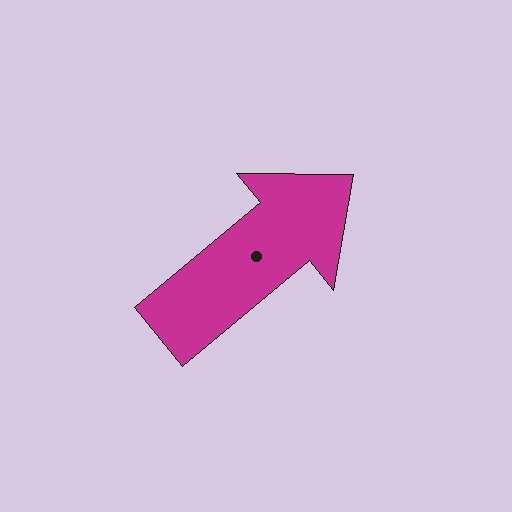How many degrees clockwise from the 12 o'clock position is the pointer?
Approximately 50 degrees.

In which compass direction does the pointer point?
Northeast.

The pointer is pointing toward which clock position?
Roughly 2 o'clock.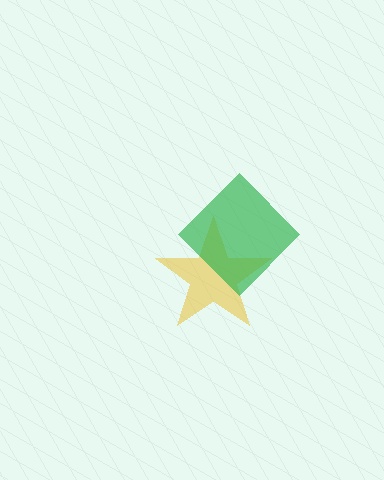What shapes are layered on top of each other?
The layered shapes are: a yellow star, a green diamond.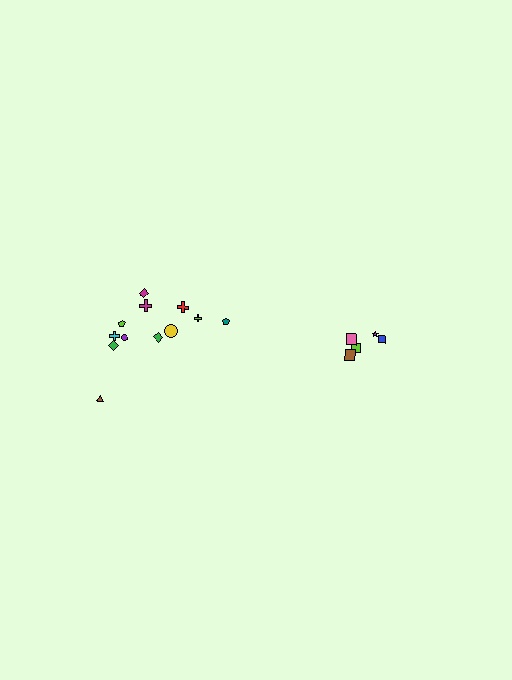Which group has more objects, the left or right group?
The left group.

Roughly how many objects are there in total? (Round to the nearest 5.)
Roughly 15 objects in total.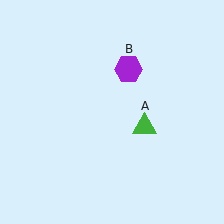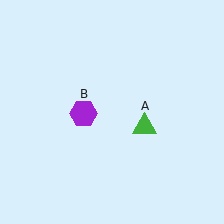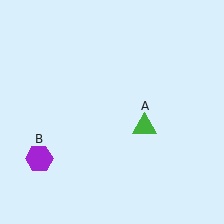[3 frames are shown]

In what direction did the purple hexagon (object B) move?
The purple hexagon (object B) moved down and to the left.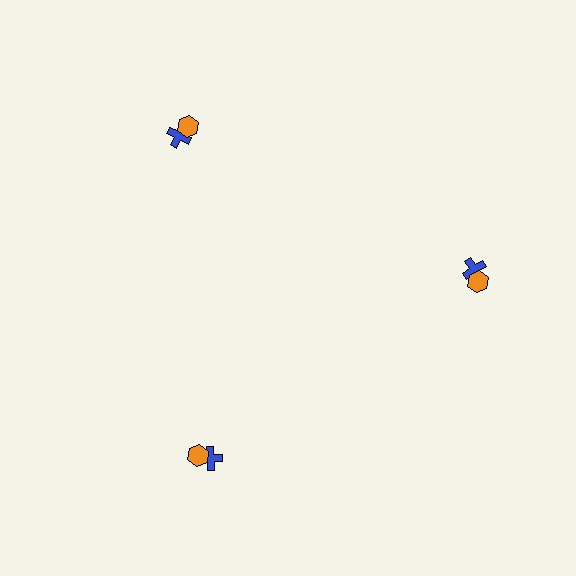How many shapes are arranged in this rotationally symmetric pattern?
There are 6 shapes, arranged in 3 groups of 2.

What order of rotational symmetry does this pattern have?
This pattern has 3-fold rotational symmetry.